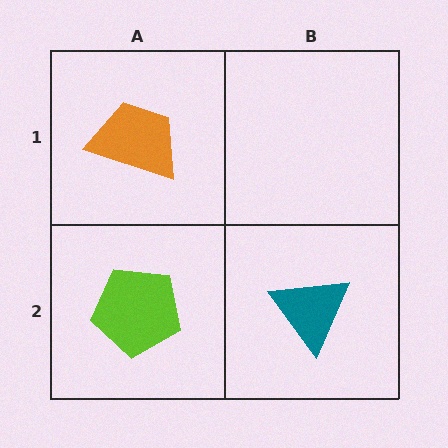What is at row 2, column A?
A lime pentagon.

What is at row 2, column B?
A teal triangle.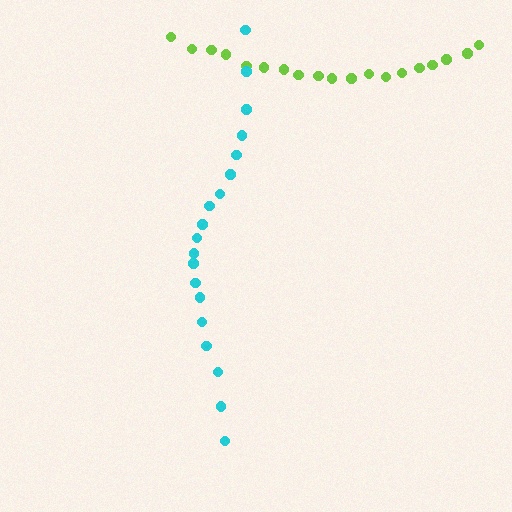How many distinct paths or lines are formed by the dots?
There are 2 distinct paths.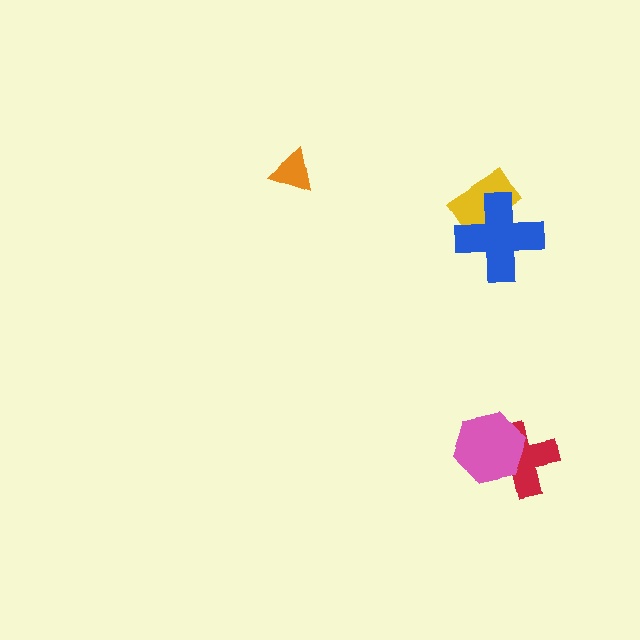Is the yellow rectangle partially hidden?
Yes, it is partially covered by another shape.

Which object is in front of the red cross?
The pink hexagon is in front of the red cross.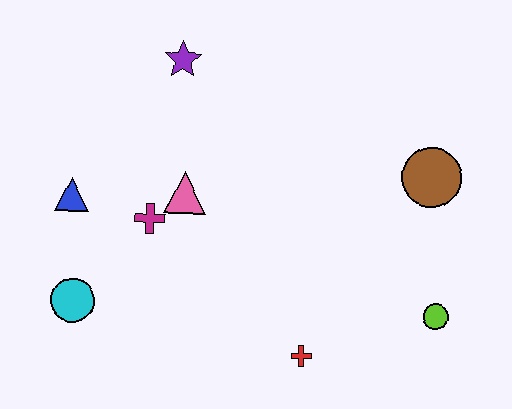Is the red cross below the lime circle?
Yes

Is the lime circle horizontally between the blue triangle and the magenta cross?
No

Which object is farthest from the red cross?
The purple star is farthest from the red cross.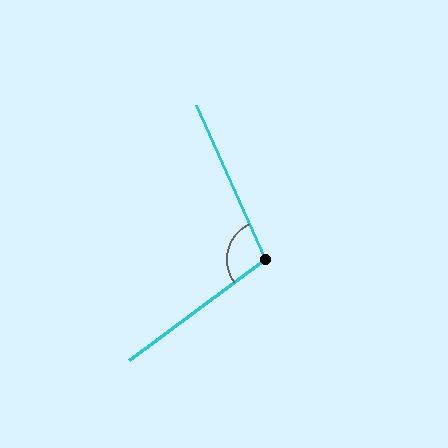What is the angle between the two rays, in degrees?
Approximately 103 degrees.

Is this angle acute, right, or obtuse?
It is obtuse.